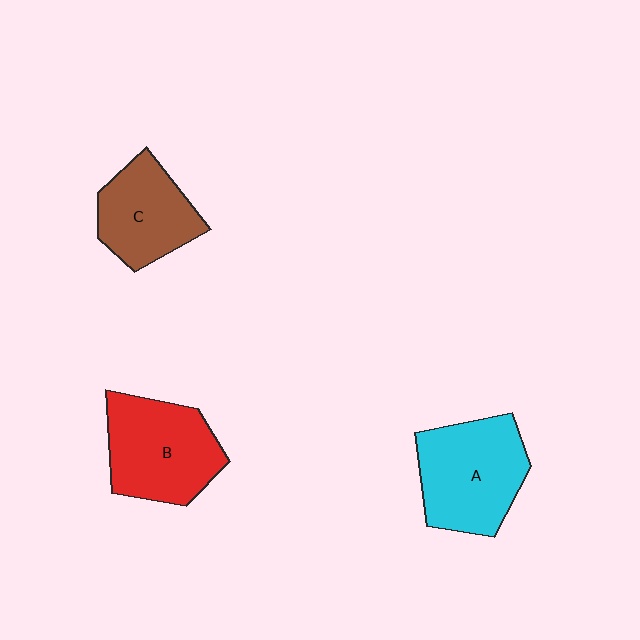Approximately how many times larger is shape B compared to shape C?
Approximately 1.3 times.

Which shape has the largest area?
Shape A (cyan).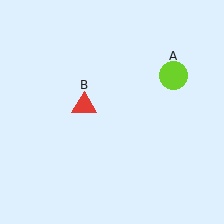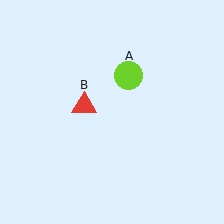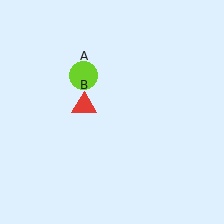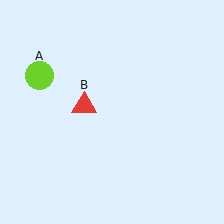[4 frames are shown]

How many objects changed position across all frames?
1 object changed position: lime circle (object A).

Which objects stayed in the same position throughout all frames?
Red triangle (object B) remained stationary.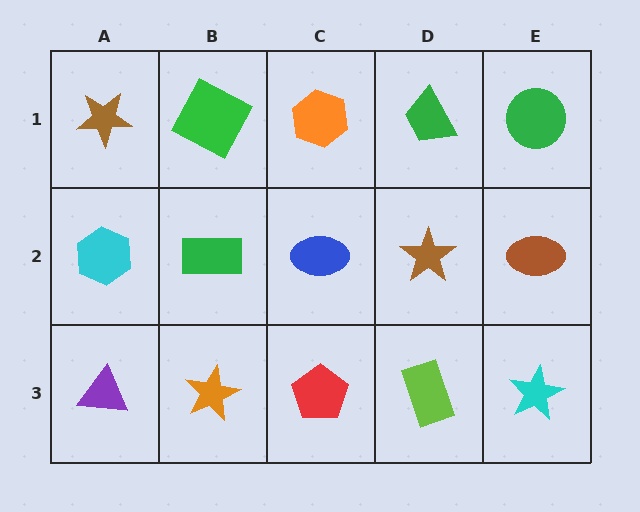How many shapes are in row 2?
5 shapes.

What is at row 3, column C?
A red pentagon.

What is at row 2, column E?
A brown ellipse.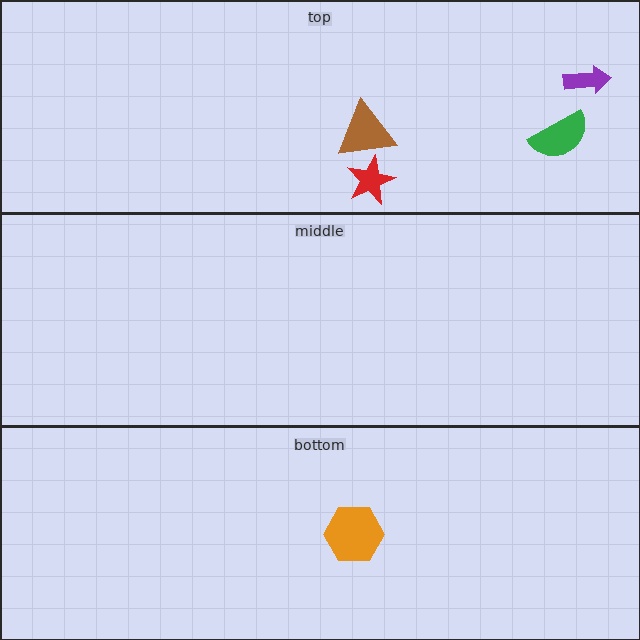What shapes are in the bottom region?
The orange hexagon.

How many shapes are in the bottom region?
1.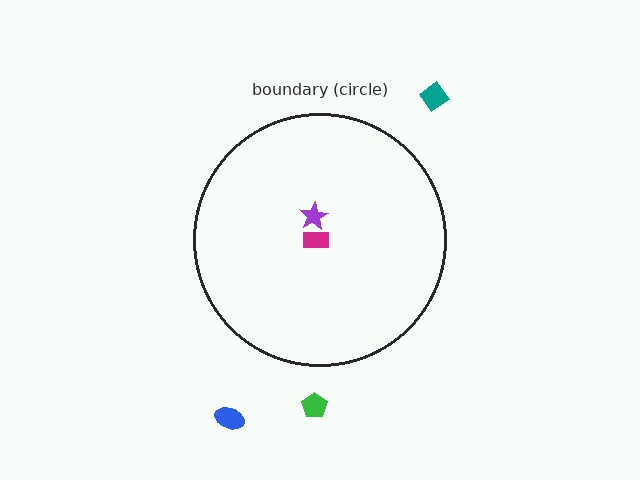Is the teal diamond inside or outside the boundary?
Outside.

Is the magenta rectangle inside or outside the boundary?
Inside.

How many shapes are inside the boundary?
2 inside, 3 outside.